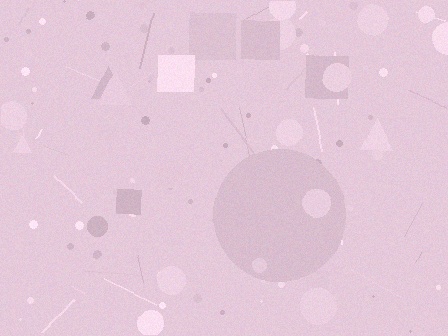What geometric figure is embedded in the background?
A circle is embedded in the background.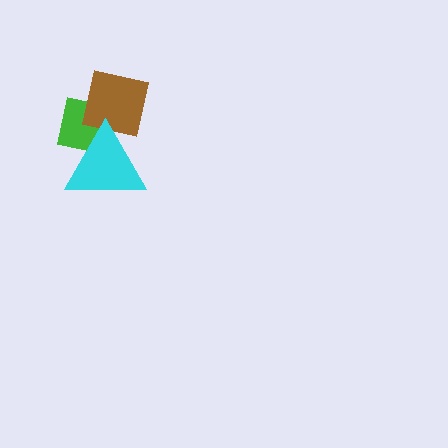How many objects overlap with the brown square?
2 objects overlap with the brown square.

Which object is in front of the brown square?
The cyan triangle is in front of the brown square.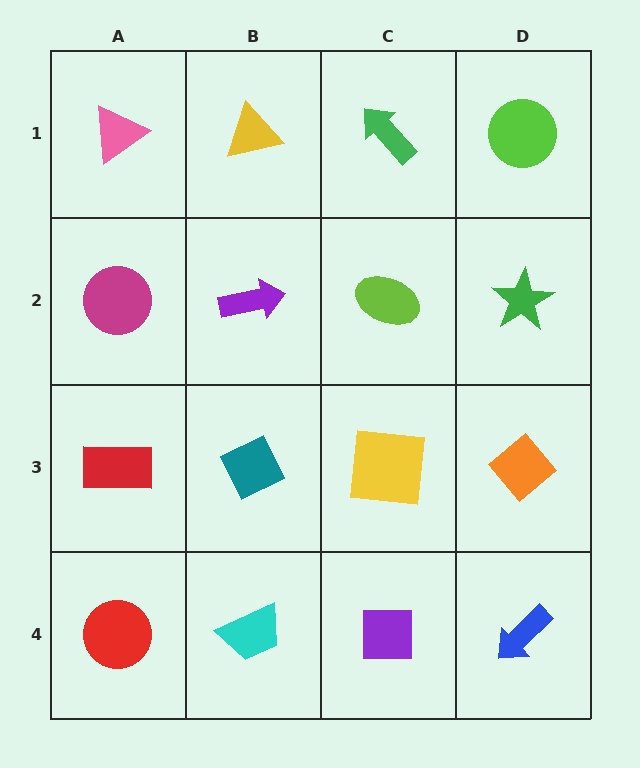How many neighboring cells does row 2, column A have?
3.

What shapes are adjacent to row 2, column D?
A lime circle (row 1, column D), an orange diamond (row 3, column D), a lime ellipse (row 2, column C).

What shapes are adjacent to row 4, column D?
An orange diamond (row 3, column D), a purple square (row 4, column C).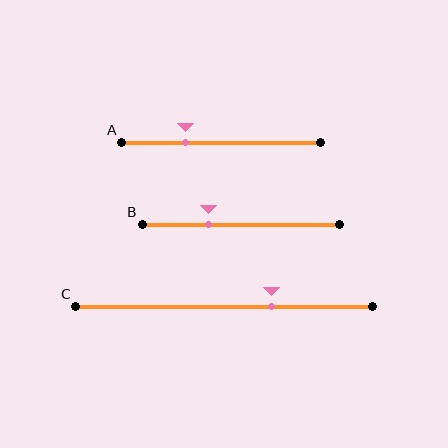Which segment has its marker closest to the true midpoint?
Segment C has its marker closest to the true midpoint.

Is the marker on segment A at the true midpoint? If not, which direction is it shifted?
No, the marker on segment A is shifted to the left by about 18% of the segment length.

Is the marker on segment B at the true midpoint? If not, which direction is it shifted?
No, the marker on segment B is shifted to the left by about 17% of the segment length.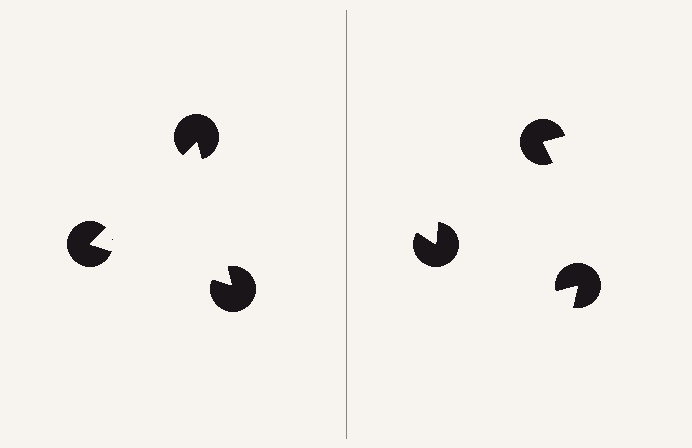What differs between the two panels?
The pac-man discs are positioned identically on both sides; only the wedge orientations differ. On the left they align to a triangle; on the right they are misaligned.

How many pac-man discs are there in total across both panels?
6 — 3 on each side.